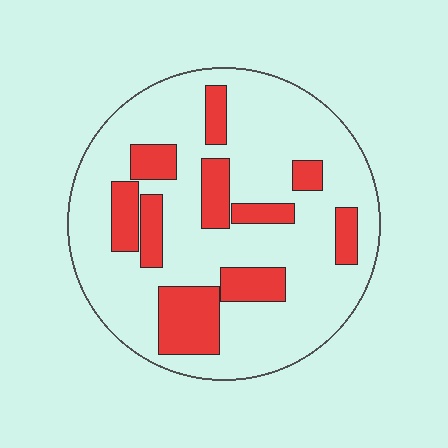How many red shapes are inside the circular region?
10.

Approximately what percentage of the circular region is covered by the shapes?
Approximately 25%.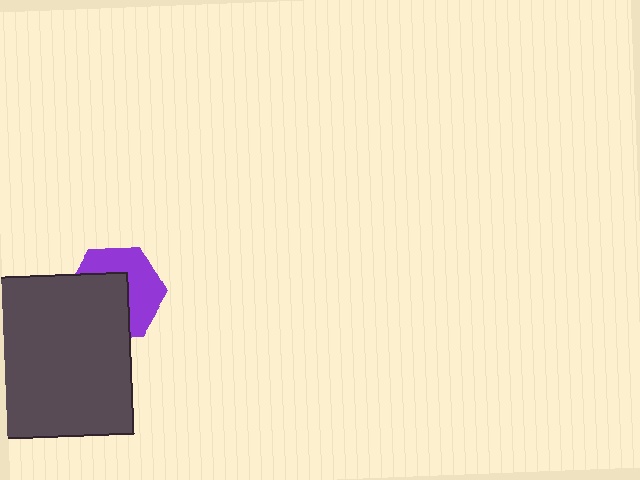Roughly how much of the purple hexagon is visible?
About half of it is visible (roughly 48%).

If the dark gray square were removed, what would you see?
You would see the complete purple hexagon.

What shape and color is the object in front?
The object in front is a dark gray square.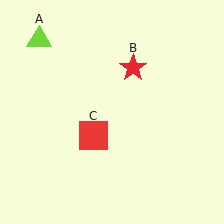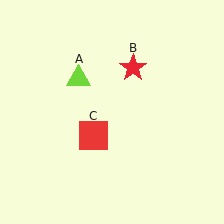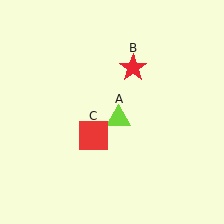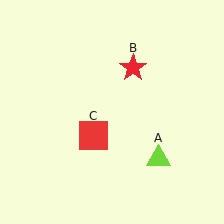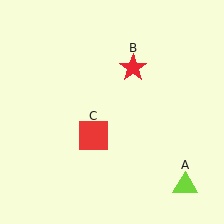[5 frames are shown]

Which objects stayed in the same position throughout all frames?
Red star (object B) and red square (object C) remained stationary.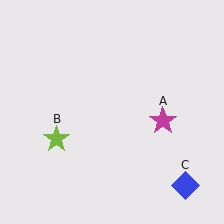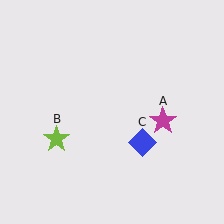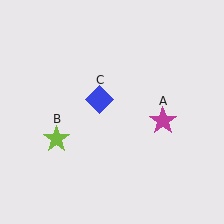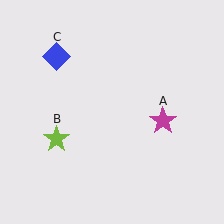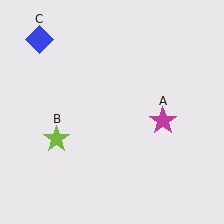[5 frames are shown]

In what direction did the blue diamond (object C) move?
The blue diamond (object C) moved up and to the left.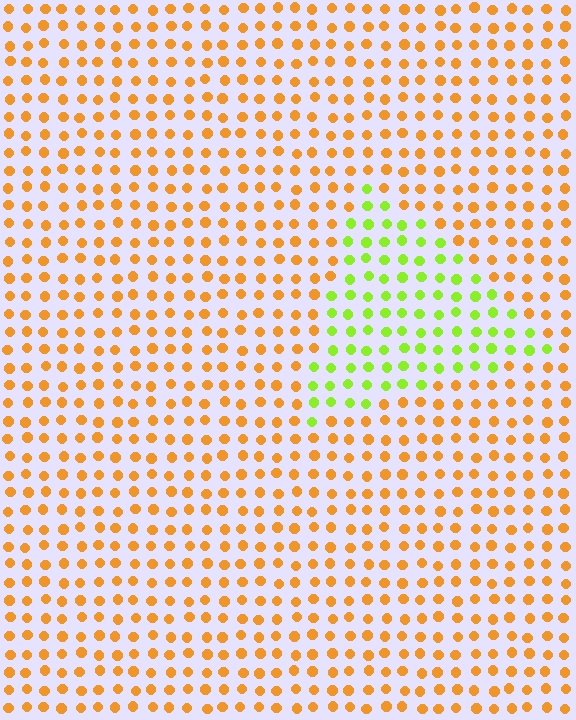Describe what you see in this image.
The image is filled with small orange elements in a uniform arrangement. A triangle-shaped region is visible where the elements are tinted to a slightly different hue, forming a subtle color boundary.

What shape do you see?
I see a triangle.